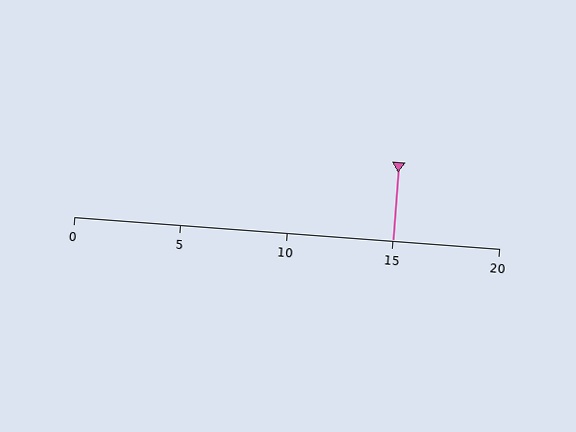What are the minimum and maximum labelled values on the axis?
The axis runs from 0 to 20.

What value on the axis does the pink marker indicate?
The marker indicates approximately 15.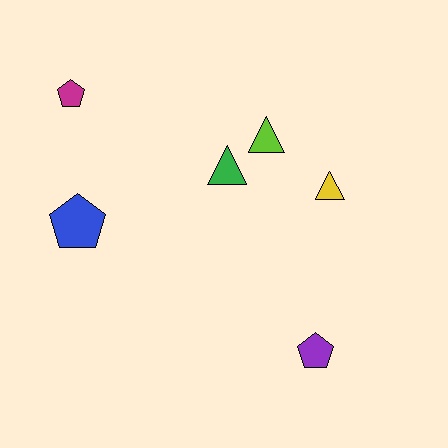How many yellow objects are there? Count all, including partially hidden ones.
There is 1 yellow object.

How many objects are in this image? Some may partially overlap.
There are 6 objects.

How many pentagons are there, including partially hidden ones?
There are 3 pentagons.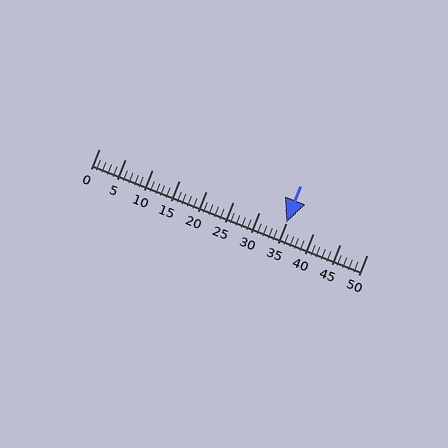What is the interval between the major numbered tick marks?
The major tick marks are spaced 5 units apart.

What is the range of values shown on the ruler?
The ruler shows values from 0 to 50.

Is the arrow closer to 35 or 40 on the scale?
The arrow is closer to 35.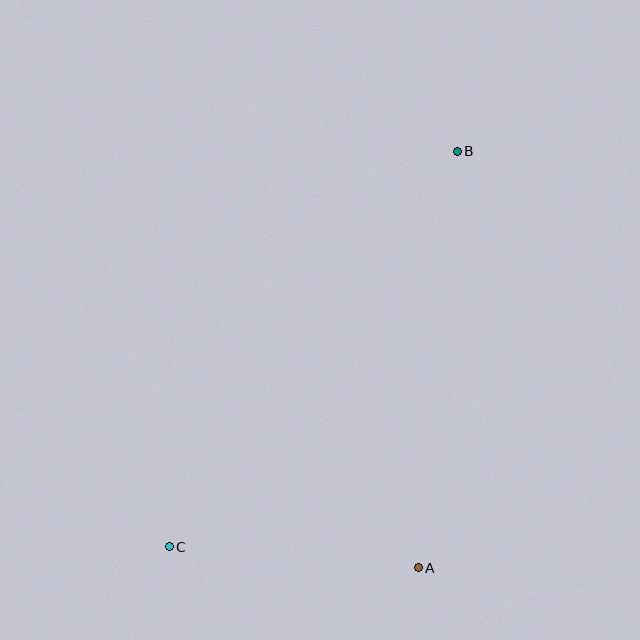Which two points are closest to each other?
Points A and C are closest to each other.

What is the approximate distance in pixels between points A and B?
The distance between A and B is approximately 418 pixels.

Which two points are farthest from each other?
Points B and C are farthest from each other.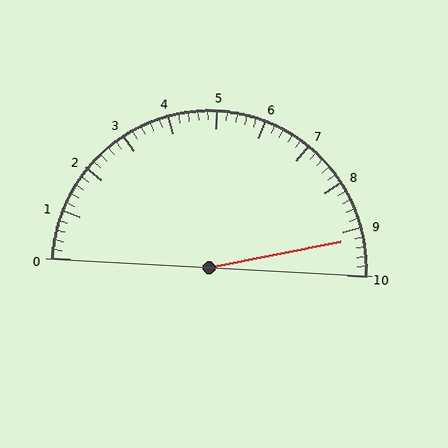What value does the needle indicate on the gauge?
The needle indicates approximately 9.2.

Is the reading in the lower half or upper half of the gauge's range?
The reading is in the upper half of the range (0 to 10).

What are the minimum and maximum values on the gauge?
The gauge ranges from 0 to 10.